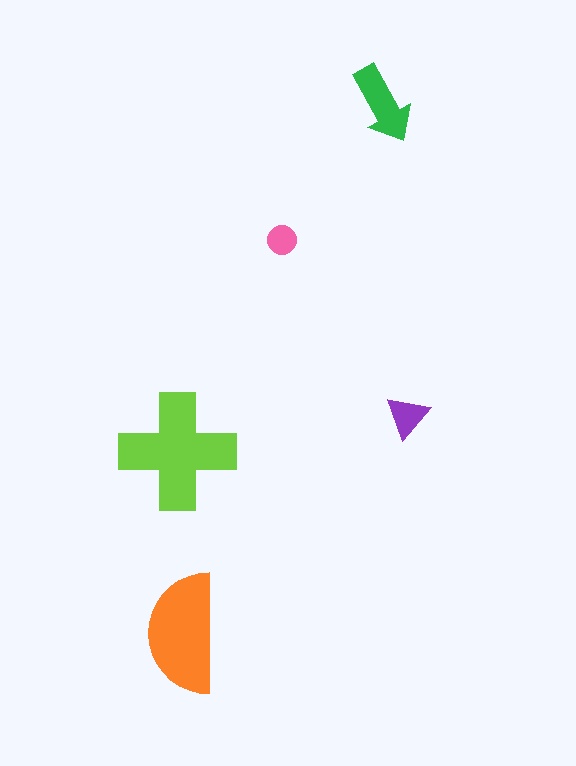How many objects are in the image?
There are 5 objects in the image.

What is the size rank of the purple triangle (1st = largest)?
4th.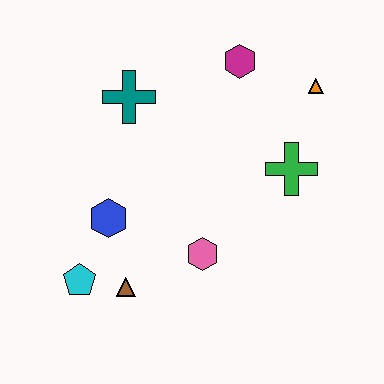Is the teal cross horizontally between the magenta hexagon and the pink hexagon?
No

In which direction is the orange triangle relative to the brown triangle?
The orange triangle is above the brown triangle.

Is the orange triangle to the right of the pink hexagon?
Yes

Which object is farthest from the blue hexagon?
The orange triangle is farthest from the blue hexagon.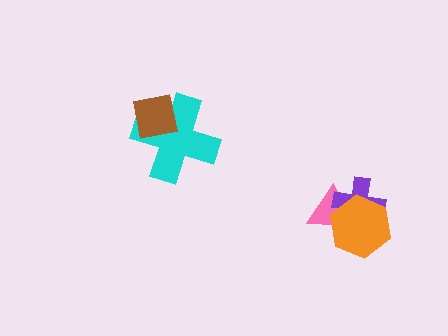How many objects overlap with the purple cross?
2 objects overlap with the purple cross.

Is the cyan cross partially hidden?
Yes, it is partially covered by another shape.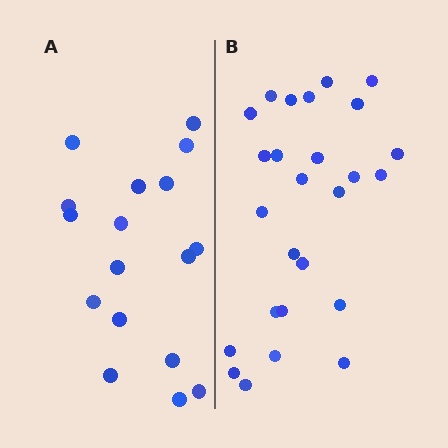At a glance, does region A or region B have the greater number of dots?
Region B (the right region) has more dots.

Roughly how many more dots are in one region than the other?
Region B has roughly 8 or so more dots than region A.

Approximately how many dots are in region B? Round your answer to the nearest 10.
About 30 dots. (The exact count is 26, which rounds to 30.)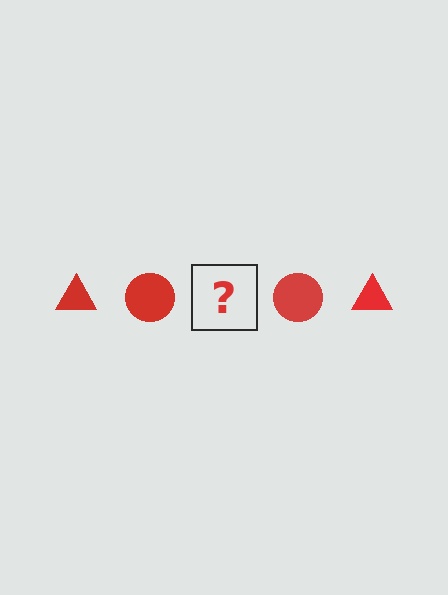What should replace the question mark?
The question mark should be replaced with a red triangle.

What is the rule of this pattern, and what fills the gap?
The rule is that the pattern cycles through triangle, circle shapes in red. The gap should be filled with a red triangle.